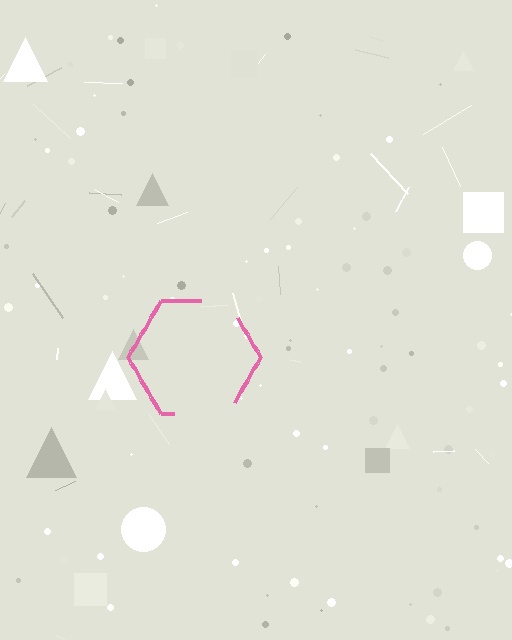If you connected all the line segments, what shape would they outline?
They would outline a hexagon.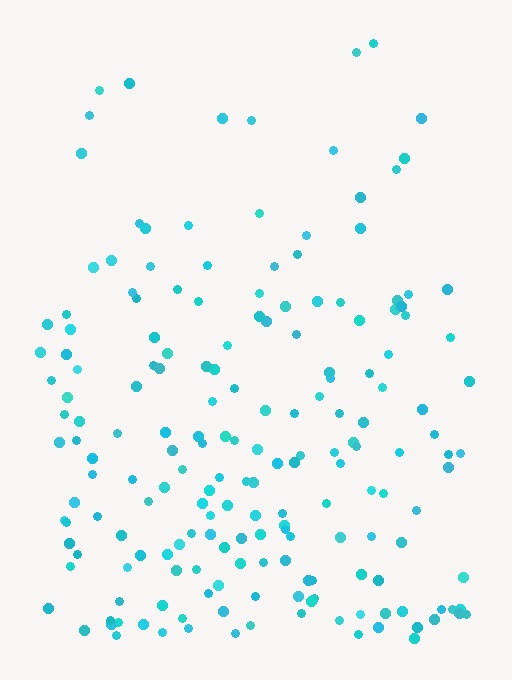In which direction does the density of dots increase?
From top to bottom, with the bottom side densest.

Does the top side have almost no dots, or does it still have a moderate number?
Still a moderate number, just noticeably fewer than the bottom.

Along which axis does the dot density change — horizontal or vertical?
Vertical.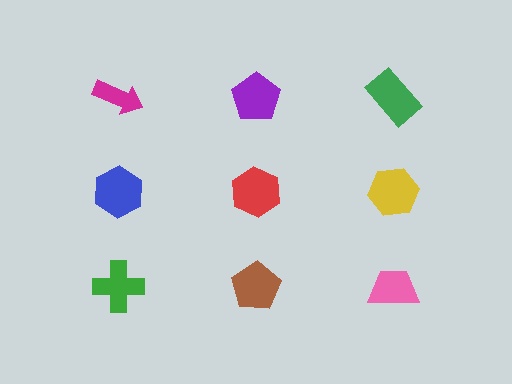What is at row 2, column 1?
A blue hexagon.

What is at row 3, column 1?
A green cross.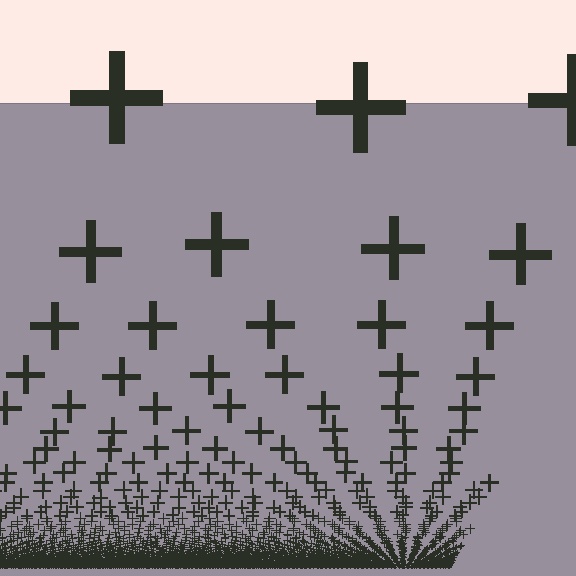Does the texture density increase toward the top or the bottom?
Density increases toward the bottom.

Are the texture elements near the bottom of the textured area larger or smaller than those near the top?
Smaller. The gradient is inverted — elements near the bottom are smaller and denser.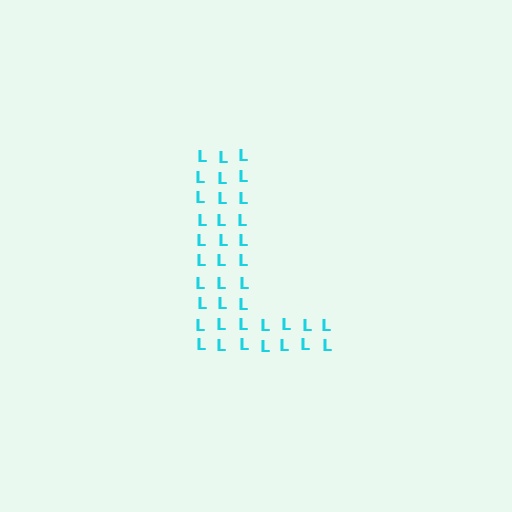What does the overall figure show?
The overall figure shows the letter L.